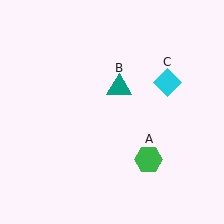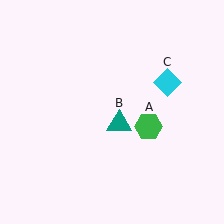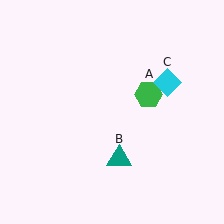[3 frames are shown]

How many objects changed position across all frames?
2 objects changed position: green hexagon (object A), teal triangle (object B).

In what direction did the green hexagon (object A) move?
The green hexagon (object A) moved up.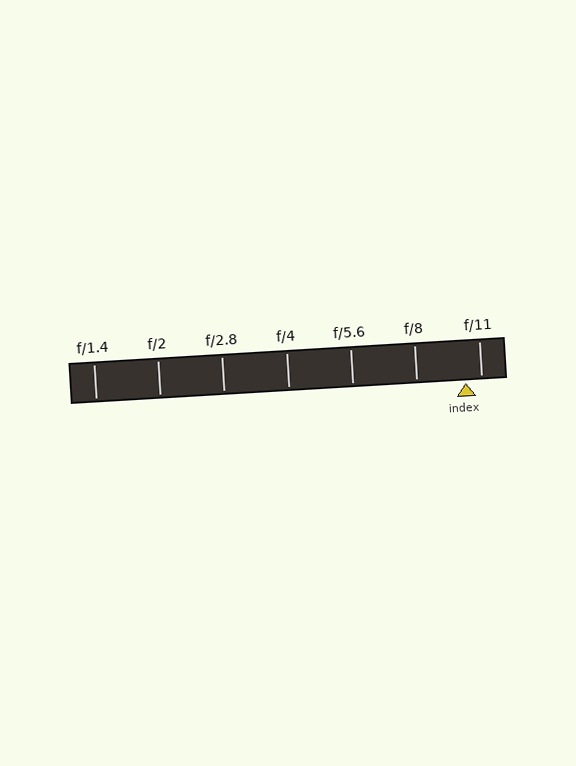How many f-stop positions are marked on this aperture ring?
There are 7 f-stop positions marked.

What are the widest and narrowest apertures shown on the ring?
The widest aperture shown is f/1.4 and the narrowest is f/11.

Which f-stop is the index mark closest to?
The index mark is closest to f/11.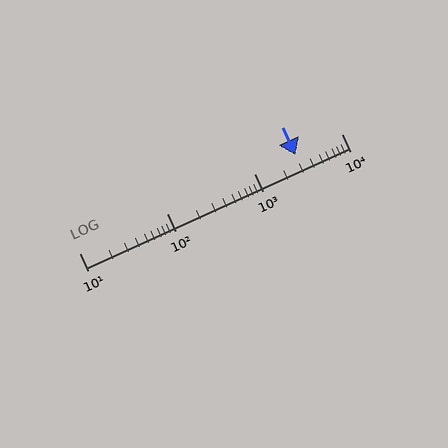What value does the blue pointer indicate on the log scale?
The pointer indicates approximately 3000.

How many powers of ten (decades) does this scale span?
The scale spans 3 decades, from 10 to 10000.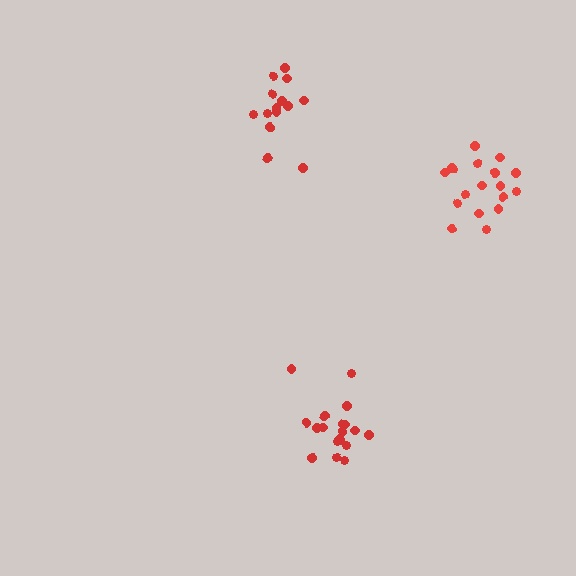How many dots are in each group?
Group 1: 18 dots, Group 2: 18 dots, Group 3: 14 dots (50 total).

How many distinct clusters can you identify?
There are 3 distinct clusters.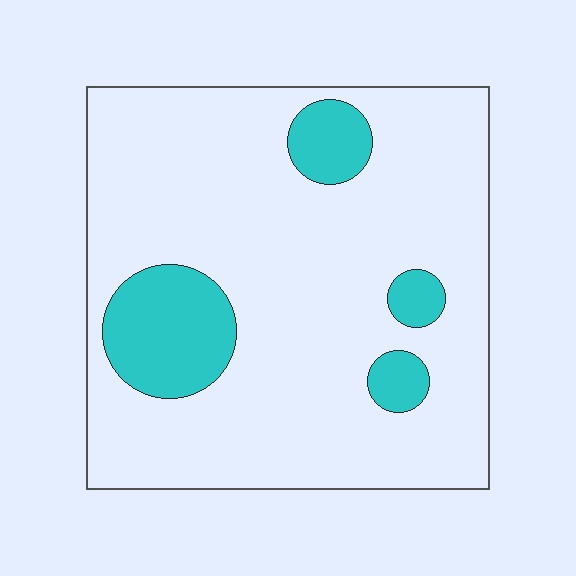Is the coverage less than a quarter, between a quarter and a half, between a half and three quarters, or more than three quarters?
Less than a quarter.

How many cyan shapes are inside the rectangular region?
4.